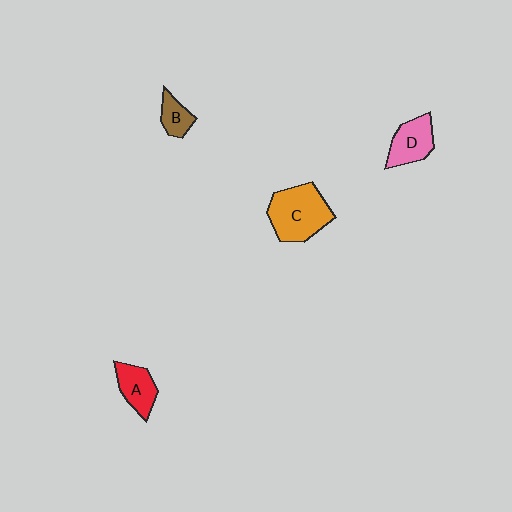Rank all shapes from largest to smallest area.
From largest to smallest: C (orange), D (pink), A (red), B (brown).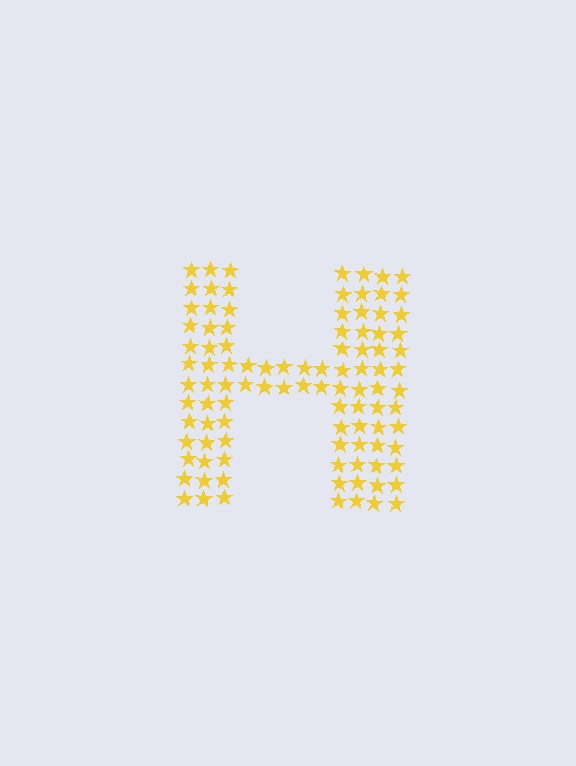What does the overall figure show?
The overall figure shows the letter H.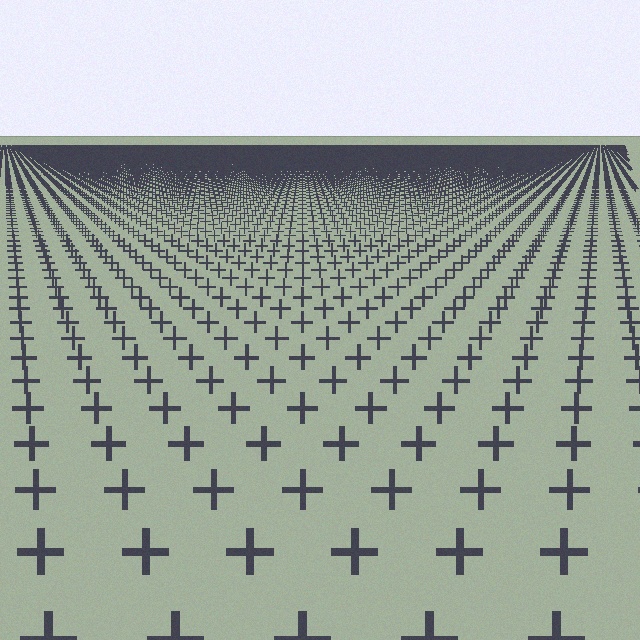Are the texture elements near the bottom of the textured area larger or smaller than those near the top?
Larger. Near the bottom, elements are closer to the viewer and appear at a bigger on-screen size.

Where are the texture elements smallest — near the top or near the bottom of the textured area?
Near the top.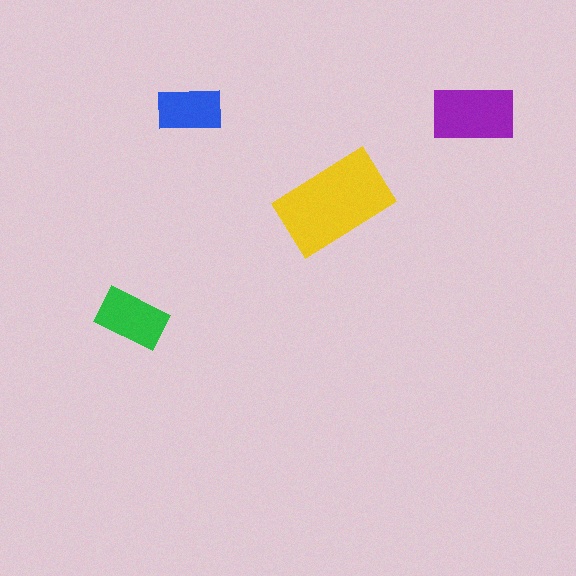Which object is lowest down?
The green rectangle is bottommost.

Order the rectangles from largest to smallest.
the yellow one, the purple one, the green one, the blue one.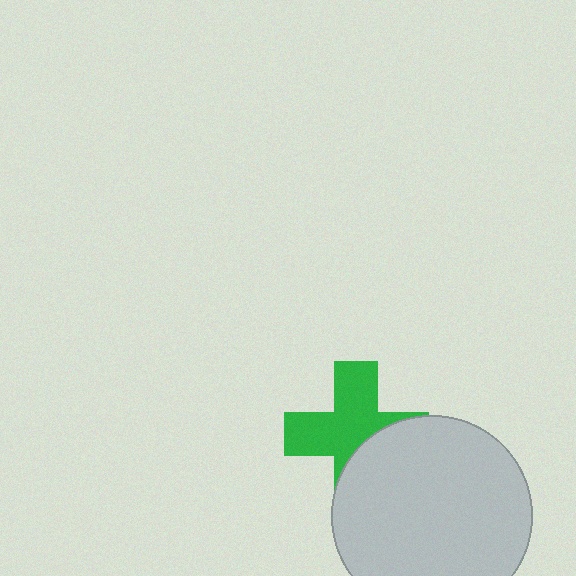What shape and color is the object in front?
The object in front is a light gray circle.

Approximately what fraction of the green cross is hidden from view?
Roughly 38% of the green cross is hidden behind the light gray circle.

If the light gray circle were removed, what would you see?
You would see the complete green cross.